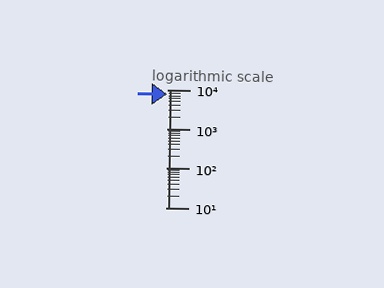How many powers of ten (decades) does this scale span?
The scale spans 3 decades, from 10 to 10000.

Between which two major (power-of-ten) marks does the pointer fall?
The pointer is between 1000 and 10000.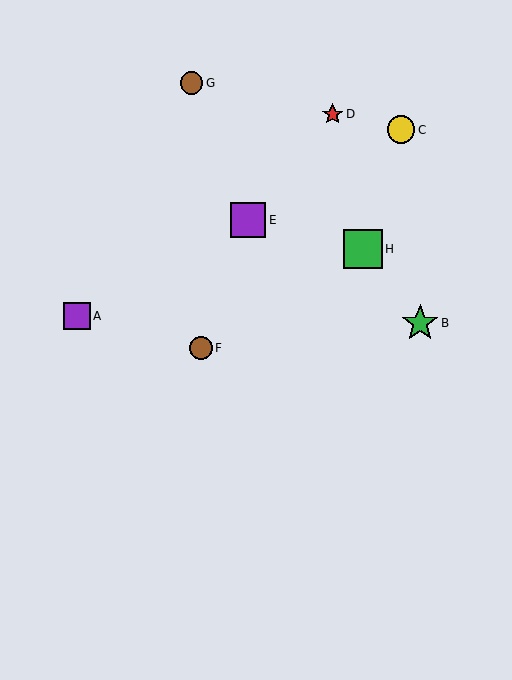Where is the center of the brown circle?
The center of the brown circle is at (191, 83).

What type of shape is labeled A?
Shape A is a purple square.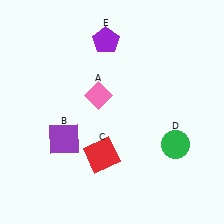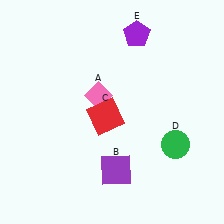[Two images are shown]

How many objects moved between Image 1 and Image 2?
3 objects moved between the two images.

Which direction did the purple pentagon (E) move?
The purple pentagon (E) moved right.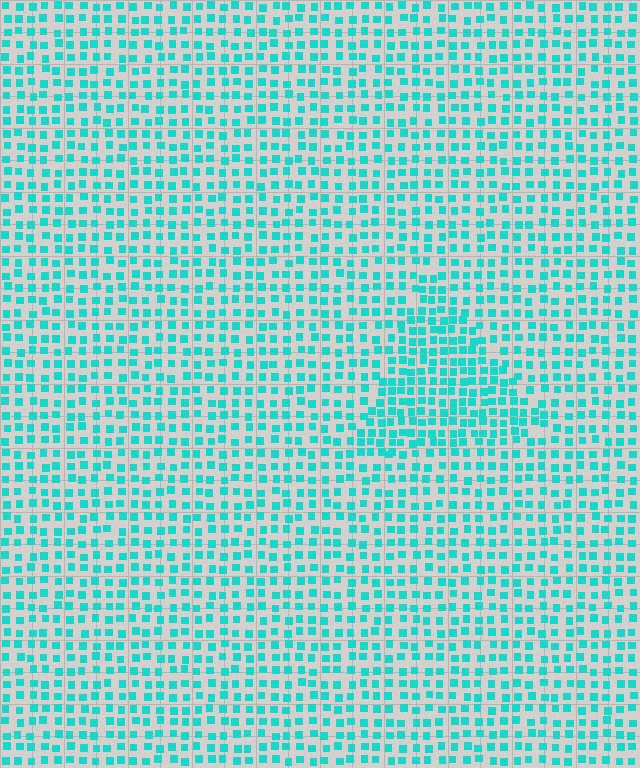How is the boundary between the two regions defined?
The boundary is defined by a change in element density (approximately 1.6x ratio). All elements are the same color, size, and shape.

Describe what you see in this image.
The image contains small cyan elements arranged at two different densities. A triangle-shaped region is visible where the elements are more densely packed than the surrounding area.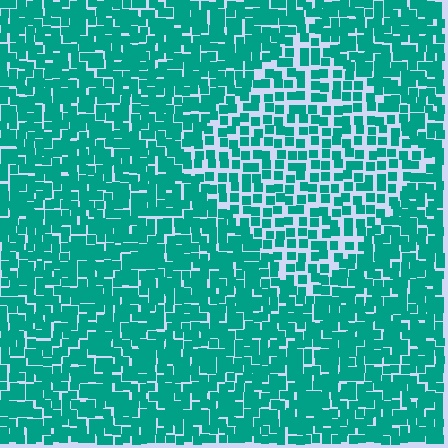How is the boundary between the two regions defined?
The boundary is defined by a change in element density (approximately 1.7x ratio). All elements are the same color, size, and shape.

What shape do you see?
I see a diamond.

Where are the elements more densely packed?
The elements are more densely packed outside the diamond boundary.